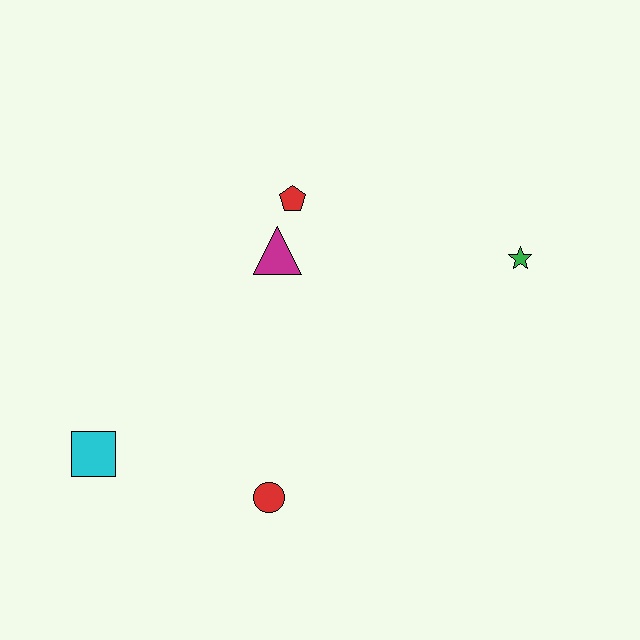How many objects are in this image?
There are 5 objects.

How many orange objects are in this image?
There are no orange objects.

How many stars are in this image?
There is 1 star.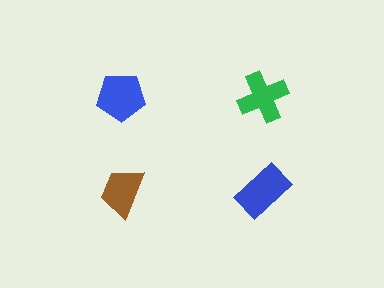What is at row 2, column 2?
A blue rectangle.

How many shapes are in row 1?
2 shapes.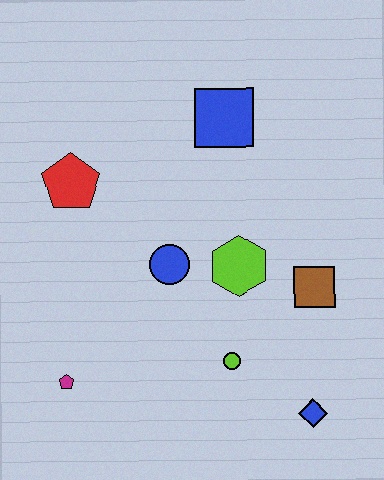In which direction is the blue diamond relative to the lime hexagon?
The blue diamond is below the lime hexagon.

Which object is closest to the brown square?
The lime hexagon is closest to the brown square.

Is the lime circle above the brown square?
No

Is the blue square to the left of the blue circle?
No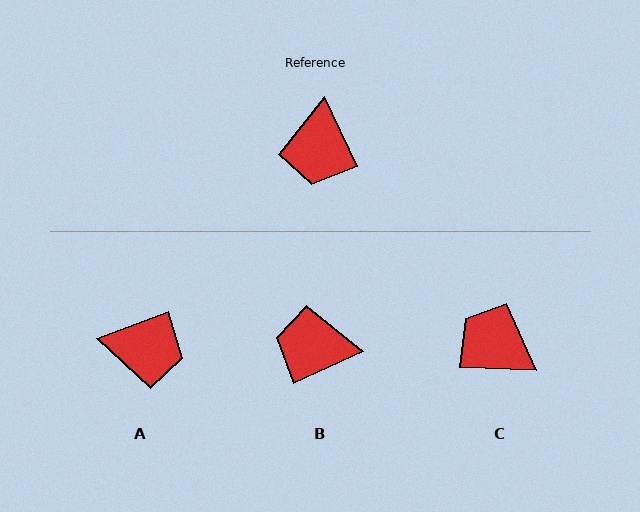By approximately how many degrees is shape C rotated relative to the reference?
Approximately 117 degrees clockwise.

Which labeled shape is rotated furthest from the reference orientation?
C, about 117 degrees away.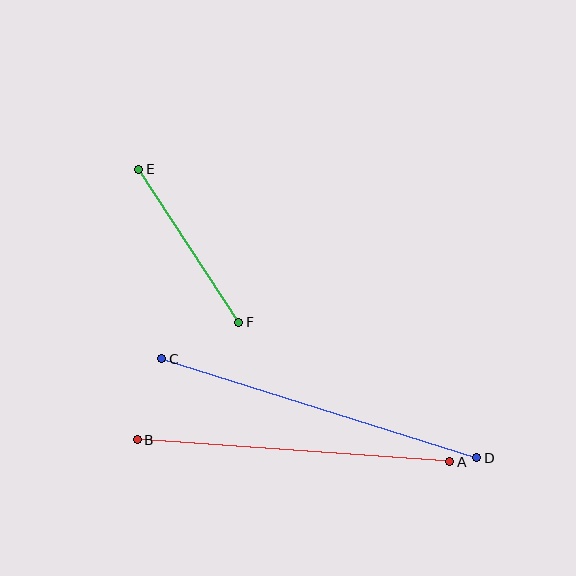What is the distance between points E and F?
The distance is approximately 183 pixels.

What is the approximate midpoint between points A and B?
The midpoint is at approximately (294, 451) pixels.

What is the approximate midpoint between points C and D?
The midpoint is at approximately (319, 408) pixels.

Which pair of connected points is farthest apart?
Points C and D are farthest apart.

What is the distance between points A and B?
The distance is approximately 313 pixels.